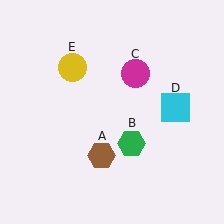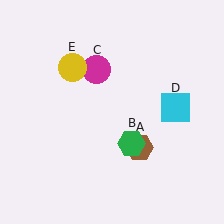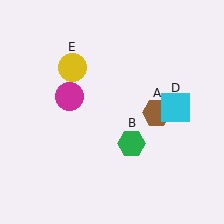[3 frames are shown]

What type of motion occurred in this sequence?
The brown hexagon (object A), magenta circle (object C) rotated counterclockwise around the center of the scene.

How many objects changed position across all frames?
2 objects changed position: brown hexagon (object A), magenta circle (object C).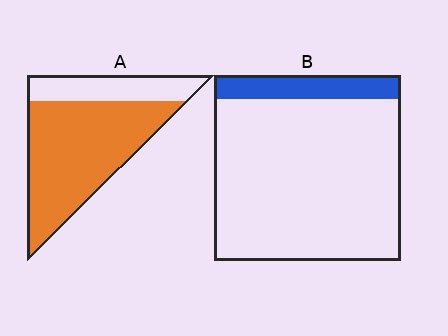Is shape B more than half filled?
No.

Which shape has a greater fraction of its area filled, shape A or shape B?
Shape A.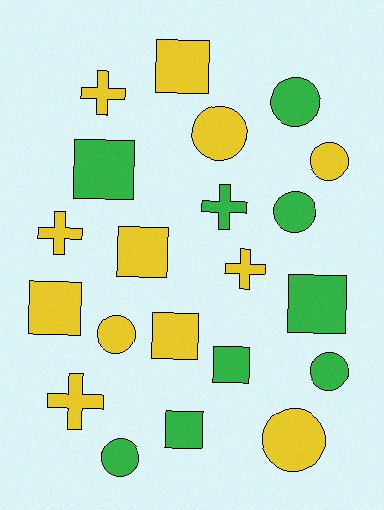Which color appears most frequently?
Yellow, with 12 objects.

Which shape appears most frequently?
Square, with 8 objects.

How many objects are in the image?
There are 21 objects.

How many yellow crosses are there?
There are 4 yellow crosses.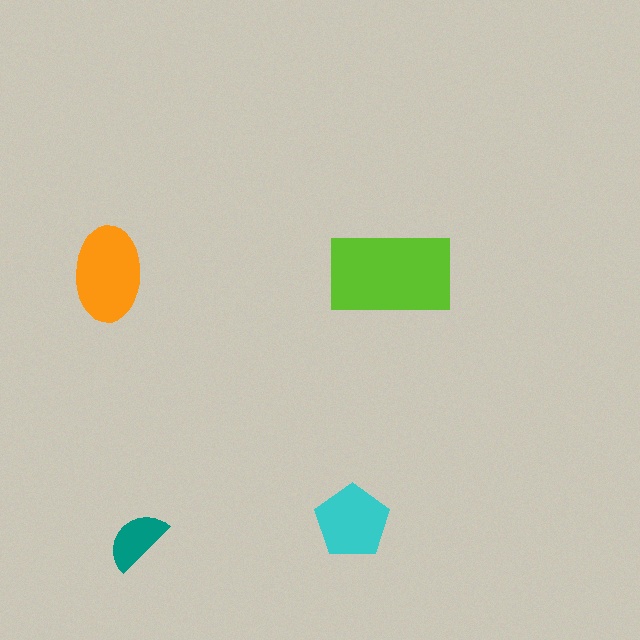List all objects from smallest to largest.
The teal semicircle, the cyan pentagon, the orange ellipse, the lime rectangle.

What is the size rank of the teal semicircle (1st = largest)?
4th.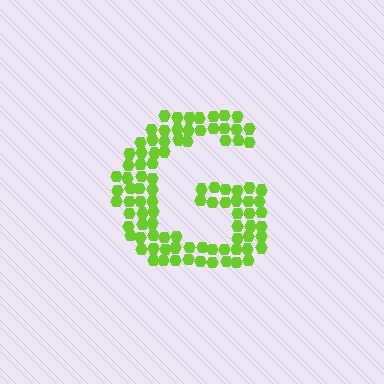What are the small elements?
The small elements are hexagons.